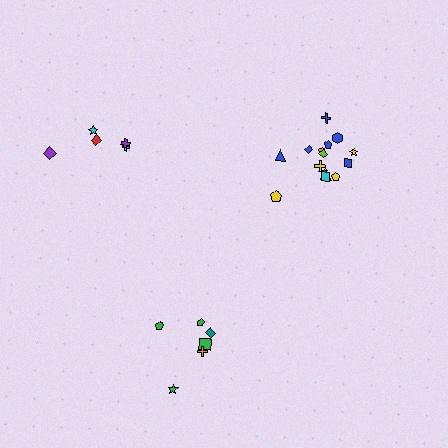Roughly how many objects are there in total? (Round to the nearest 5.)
Roughly 25 objects in total.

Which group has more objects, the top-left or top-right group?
The top-right group.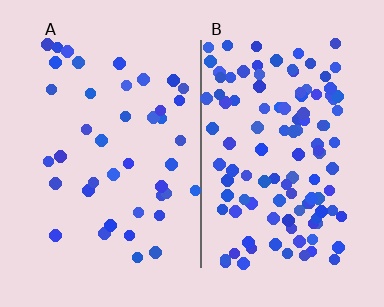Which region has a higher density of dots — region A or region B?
B (the right).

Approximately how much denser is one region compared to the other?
Approximately 2.8× — region B over region A.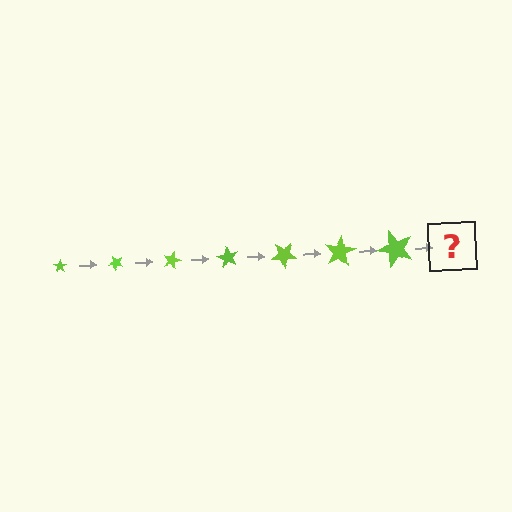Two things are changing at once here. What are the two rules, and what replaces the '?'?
The two rules are that the star grows larger each step and it rotates 45 degrees each step. The '?' should be a star, larger than the previous one and rotated 315 degrees from the start.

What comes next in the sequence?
The next element should be a star, larger than the previous one and rotated 315 degrees from the start.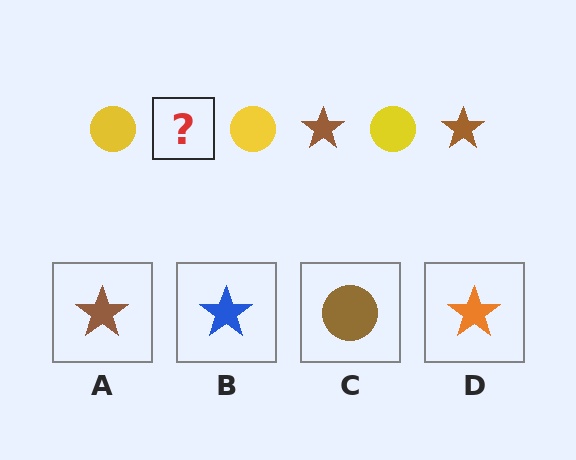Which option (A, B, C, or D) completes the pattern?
A.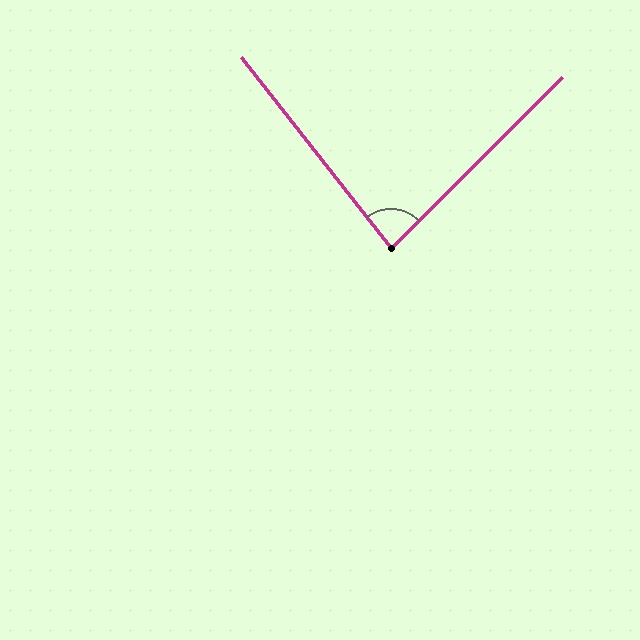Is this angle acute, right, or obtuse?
It is acute.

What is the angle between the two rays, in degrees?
Approximately 83 degrees.